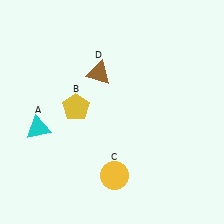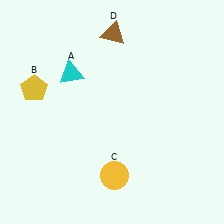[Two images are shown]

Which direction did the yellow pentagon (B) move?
The yellow pentagon (B) moved left.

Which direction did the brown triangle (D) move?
The brown triangle (D) moved up.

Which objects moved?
The objects that moved are: the cyan triangle (A), the yellow pentagon (B), the brown triangle (D).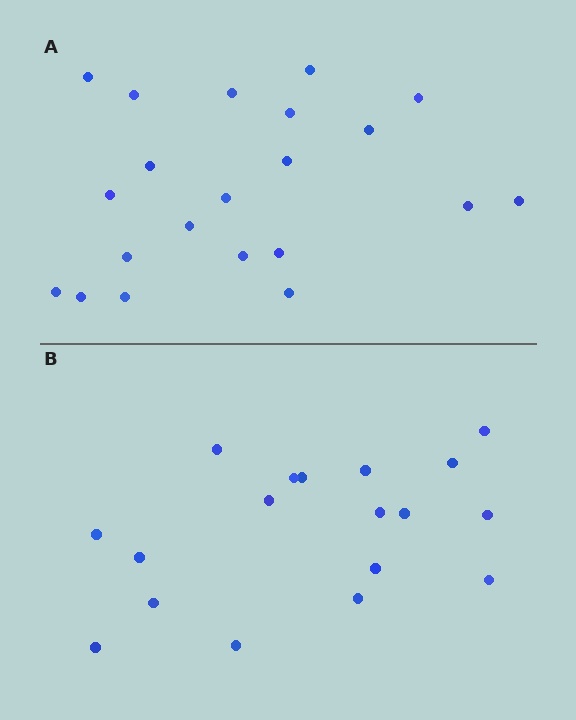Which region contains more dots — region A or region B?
Region A (the top region) has more dots.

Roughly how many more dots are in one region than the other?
Region A has just a few more — roughly 2 or 3 more dots than region B.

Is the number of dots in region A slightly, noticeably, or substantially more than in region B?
Region A has only slightly more — the two regions are fairly close. The ratio is roughly 1.2 to 1.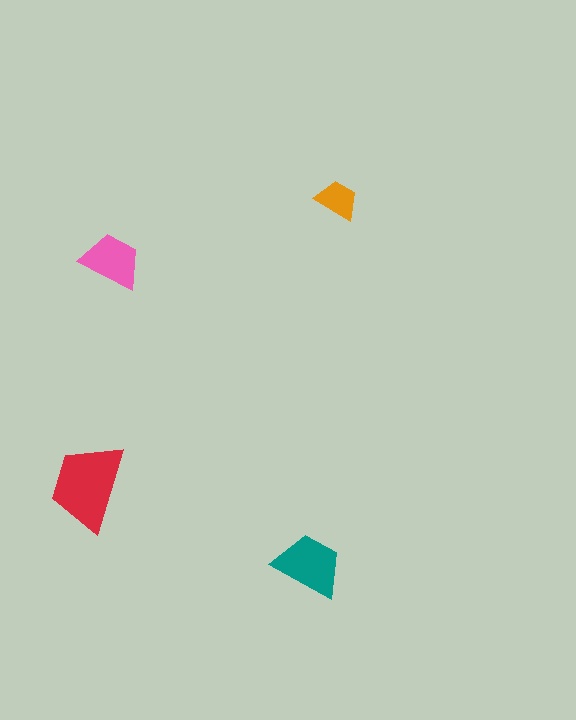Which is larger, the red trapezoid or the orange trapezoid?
The red one.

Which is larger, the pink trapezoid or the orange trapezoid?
The pink one.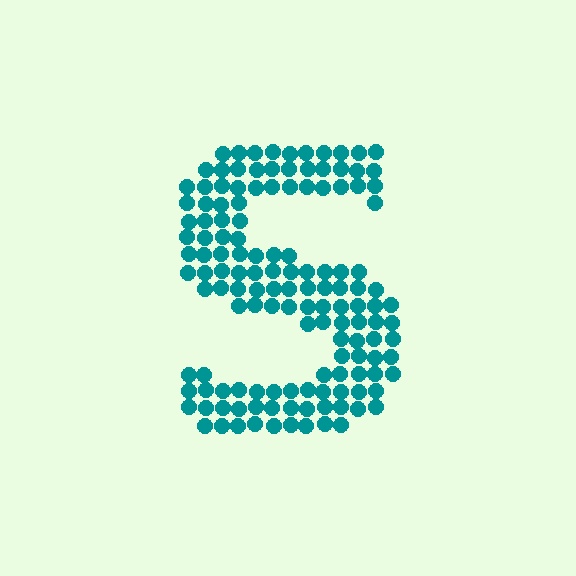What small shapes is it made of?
It is made of small circles.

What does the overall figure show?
The overall figure shows the letter S.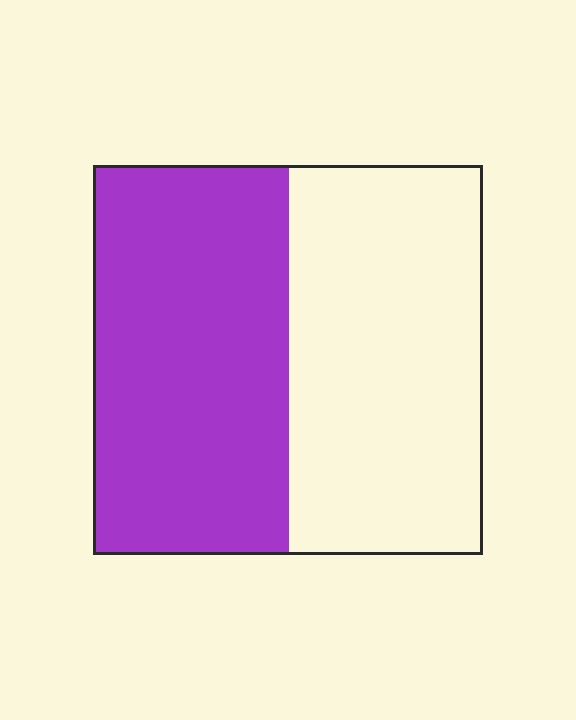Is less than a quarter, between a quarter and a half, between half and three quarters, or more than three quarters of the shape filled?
Between half and three quarters.